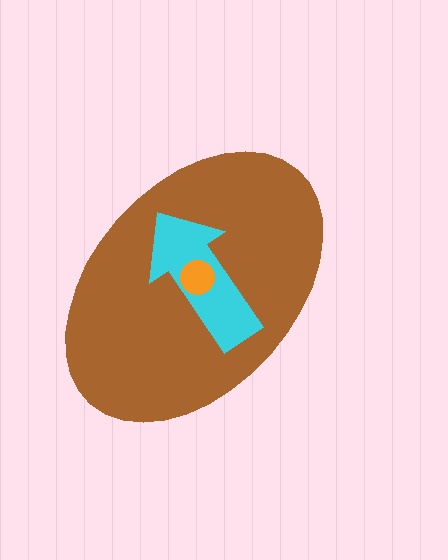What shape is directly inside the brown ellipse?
The cyan arrow.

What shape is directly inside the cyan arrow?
The orange circle.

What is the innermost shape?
The orange circle.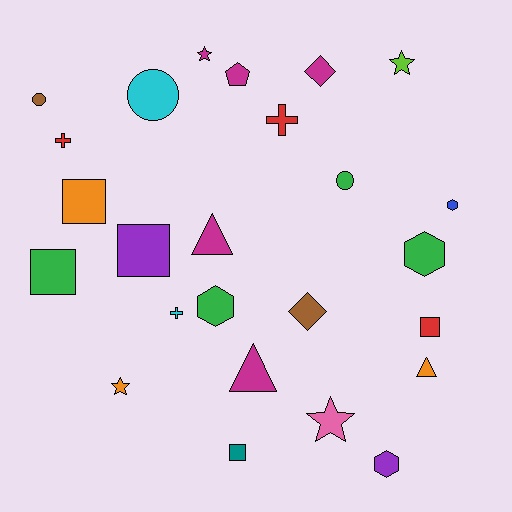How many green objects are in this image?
There are 4 green objects.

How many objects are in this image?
There are 25 objects.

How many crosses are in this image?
There are 3 crosses.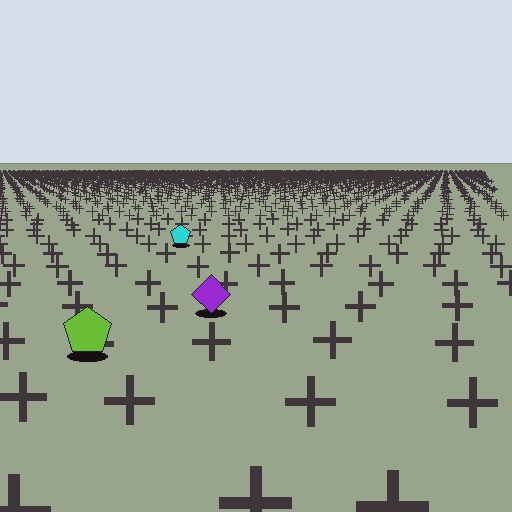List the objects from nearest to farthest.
From nearest to farthest: the lime pentagon, the purple diamond, the cyan pentagon.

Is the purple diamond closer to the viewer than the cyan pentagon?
Yes. The purple diamond is closer — you can tell from the texture gradient: the ground texture is coarser near it.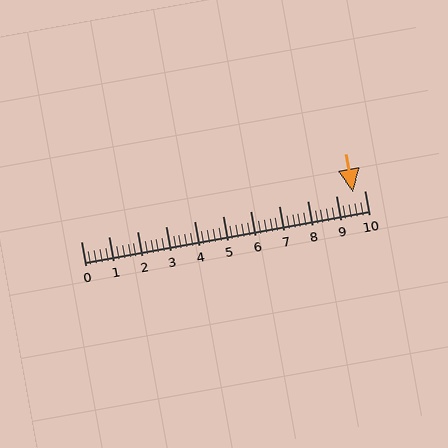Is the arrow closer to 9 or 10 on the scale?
The arrow is closer to 10.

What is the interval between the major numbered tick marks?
The major tick marks are spaced 1 units apart.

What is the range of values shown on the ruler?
The ruler shows values from 0 to 10.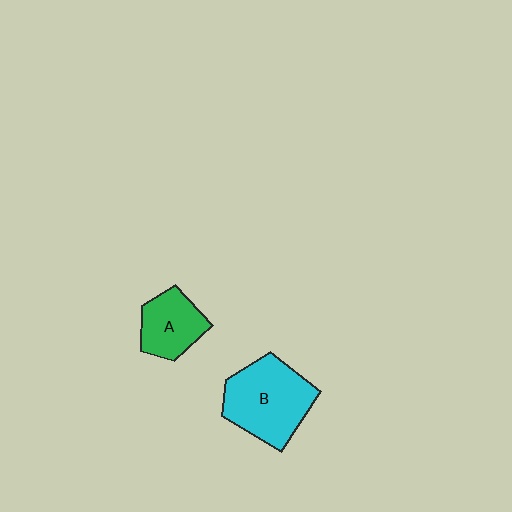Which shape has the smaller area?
Shape A (green).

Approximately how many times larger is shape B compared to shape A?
Approximately 1.7 times.